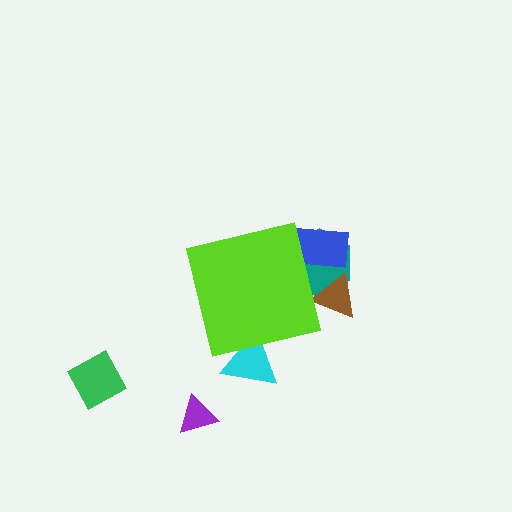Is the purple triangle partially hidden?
No, the purple triangle is fully visible.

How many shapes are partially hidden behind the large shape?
4 shapes are partially hidden.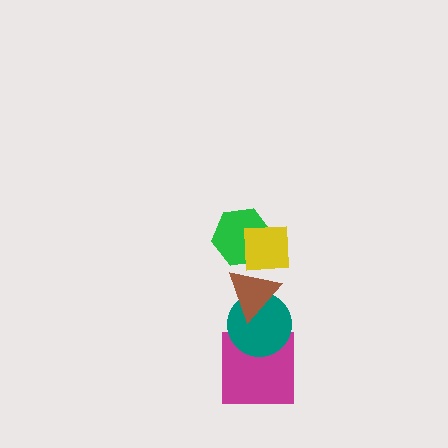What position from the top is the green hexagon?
The green hexagon is 2nd from the top.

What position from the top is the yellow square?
The yellow square is 1st from the top.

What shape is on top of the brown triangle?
The green hexagon is on top of the brown triangle.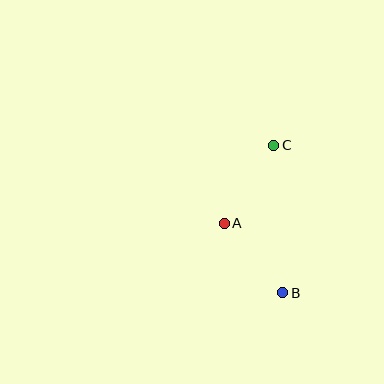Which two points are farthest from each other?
Points B and C are farthest from each other.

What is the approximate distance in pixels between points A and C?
The distance between A and C is approximately 93 pixels.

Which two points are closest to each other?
Points A and B are closest to each other.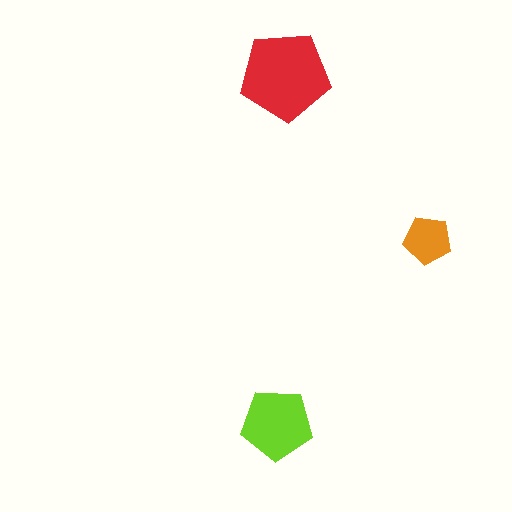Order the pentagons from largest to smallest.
the red one, the lime one, the orange one.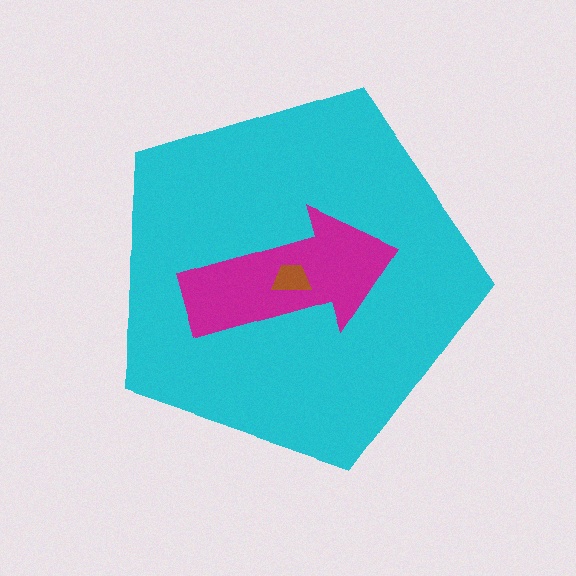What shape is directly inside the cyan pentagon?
The magenta arrow.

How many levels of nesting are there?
3.